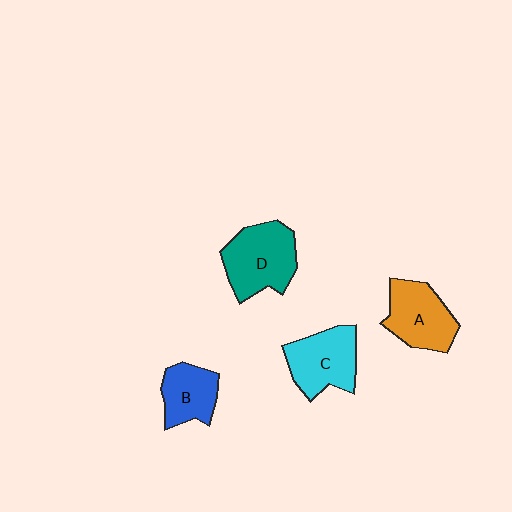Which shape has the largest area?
Shape D (teal).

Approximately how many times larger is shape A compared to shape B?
Approximately 1.3 times.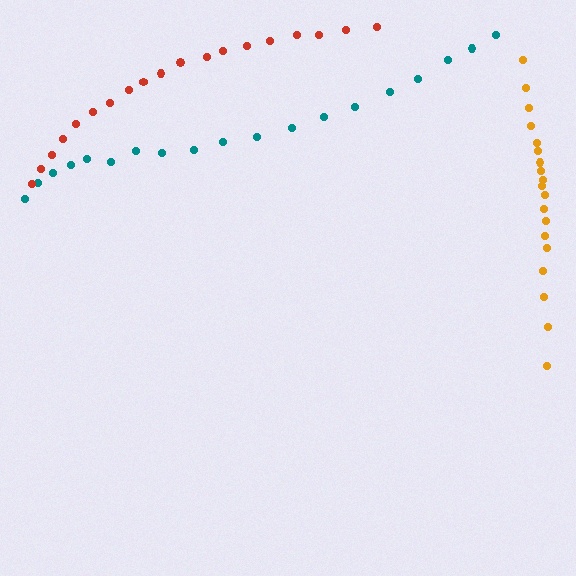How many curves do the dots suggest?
There are 3 distinct paths.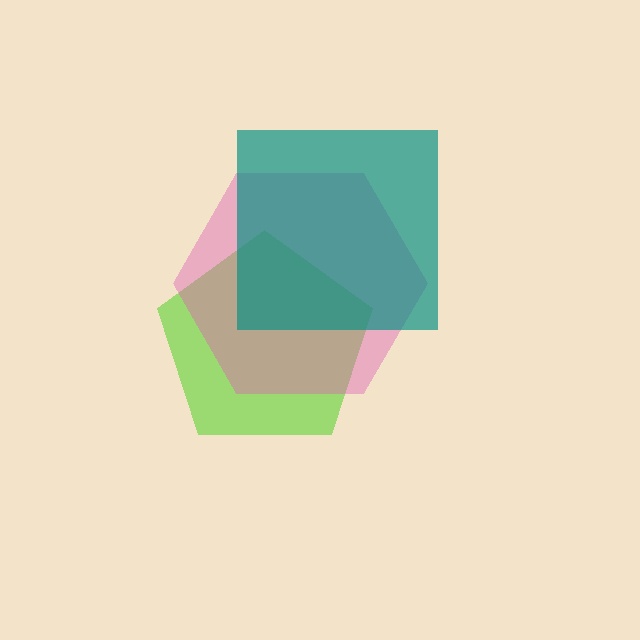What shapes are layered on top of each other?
The layered shapes are: a lime pentagon, a pink hexagon, a teal square.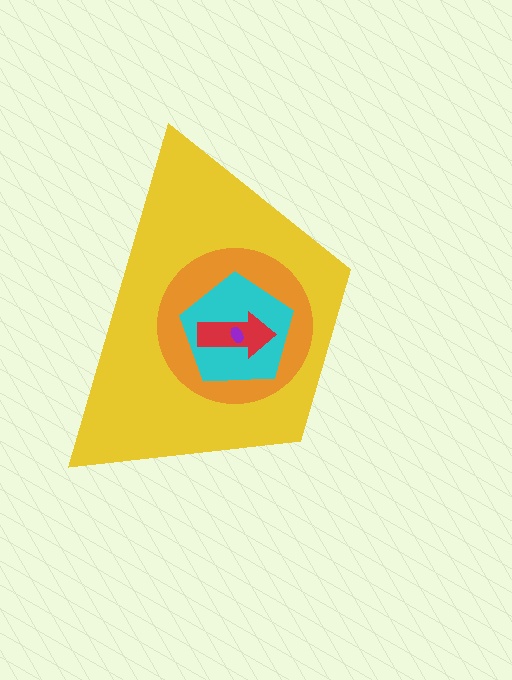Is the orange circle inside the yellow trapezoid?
Yes.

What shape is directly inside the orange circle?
The cyan pentagon.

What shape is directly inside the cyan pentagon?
The red arrow.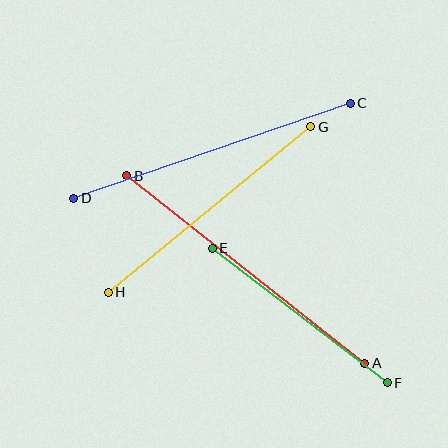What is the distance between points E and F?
The distance is approximately 221 pixels.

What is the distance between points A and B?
The distance is approximately 303 pixels.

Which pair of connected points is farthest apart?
Points A and B are farthest apart.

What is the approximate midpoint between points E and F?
The midpoint is at approximately (300, 316) pixels.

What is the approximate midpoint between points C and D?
The midpoint is at approximately (212, 151) pixels.